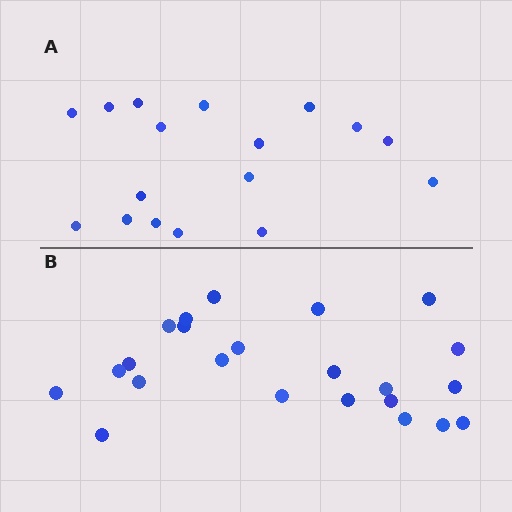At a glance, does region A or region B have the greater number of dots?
Region B (the bottom region) has more dots.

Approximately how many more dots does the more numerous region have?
Region B has about 6 more dots than region A.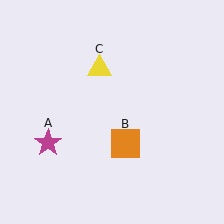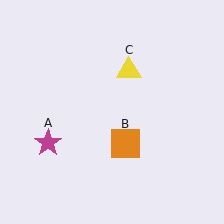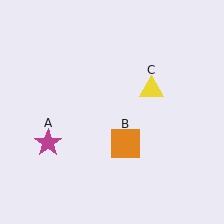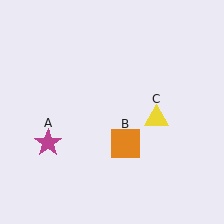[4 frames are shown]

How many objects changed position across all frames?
1 object changed position: yellow triangle (object C).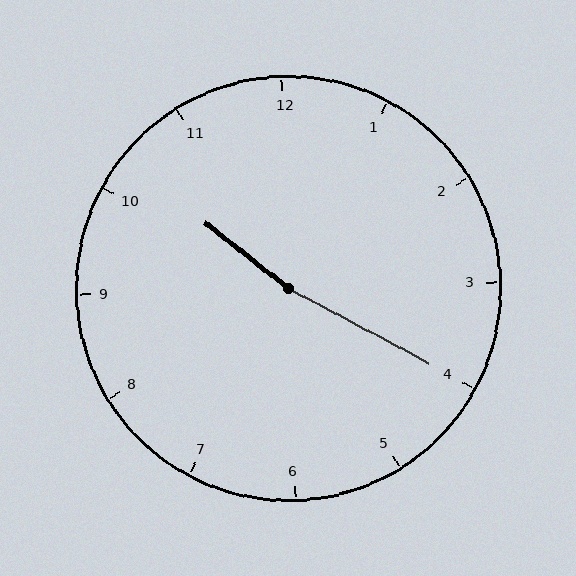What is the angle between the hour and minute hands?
Approximately 170 degrees.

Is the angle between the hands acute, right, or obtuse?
It is obtuse.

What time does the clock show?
10:20.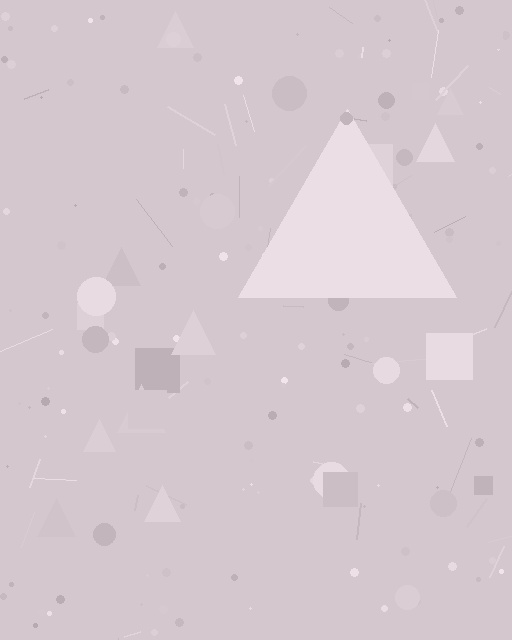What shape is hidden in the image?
A triangle is hidden in the image.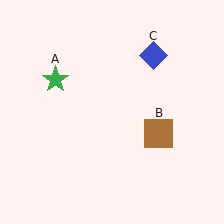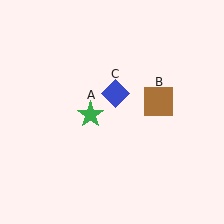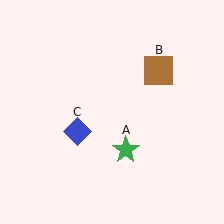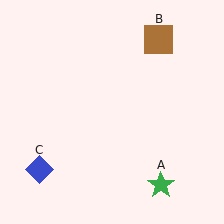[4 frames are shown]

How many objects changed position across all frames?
3 objects changed position: green star (object A), brown square (object B), blue diamond (object C).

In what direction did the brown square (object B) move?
The brown square (object B) moved up.